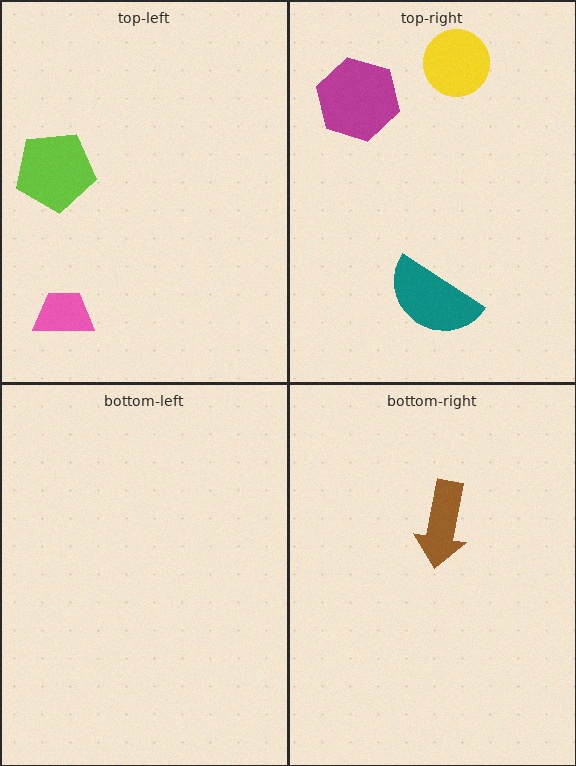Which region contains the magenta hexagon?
The top-right region.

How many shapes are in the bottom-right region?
1.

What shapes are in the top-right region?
The magenta hexagon, the yellow circle, the teal semicircle.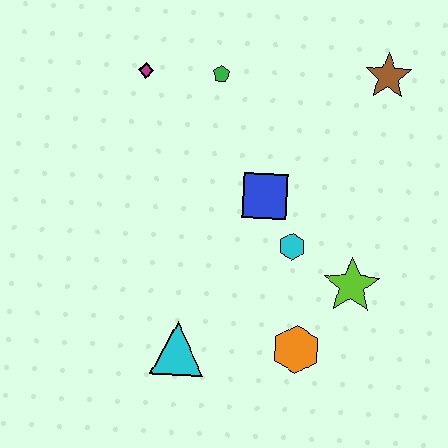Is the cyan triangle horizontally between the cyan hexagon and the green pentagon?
No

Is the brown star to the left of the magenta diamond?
No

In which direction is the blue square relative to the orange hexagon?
The blue square is above the orange hexagon.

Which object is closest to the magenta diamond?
The green pentagon is closest to the magenta diamond.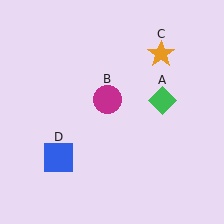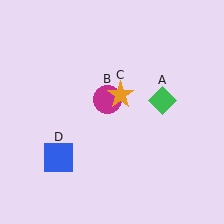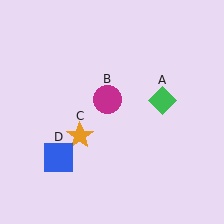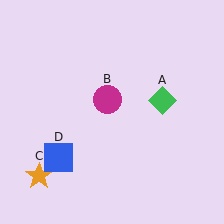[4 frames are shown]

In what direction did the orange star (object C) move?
The orange star (object C) moved down and to the left.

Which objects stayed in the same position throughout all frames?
Green diamond (object A) and magenta circle (object B) and blue square (object D) remained stationary.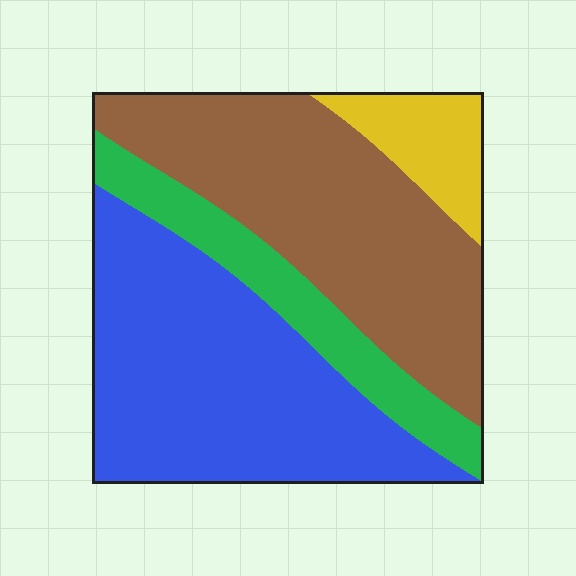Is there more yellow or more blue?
Blue.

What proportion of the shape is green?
Green covers about 15% of the shape.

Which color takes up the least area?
Yellow, at roughly 10%.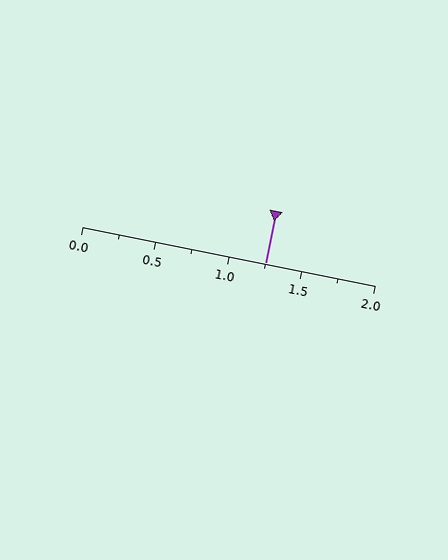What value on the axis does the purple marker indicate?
The marker indicates approximately 1.25.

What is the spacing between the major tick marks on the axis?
The major ticks are spaced 0.5 apart.